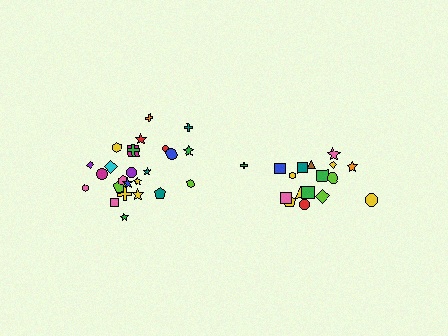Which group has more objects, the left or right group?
The left group.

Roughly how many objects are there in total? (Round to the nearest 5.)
Roughly 45 objects in total.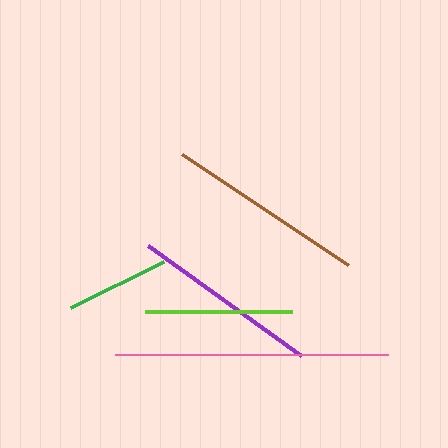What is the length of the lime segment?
The lime segment is approximately 148 pixels long.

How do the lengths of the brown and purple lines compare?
The brown and purple lines are approximately the same length.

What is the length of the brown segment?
The brown segment is approximately 200 pixels long.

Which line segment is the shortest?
The green line is the shortest at approximately 104 pixels.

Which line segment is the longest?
The pink line is the longest at approximately 273 pixels.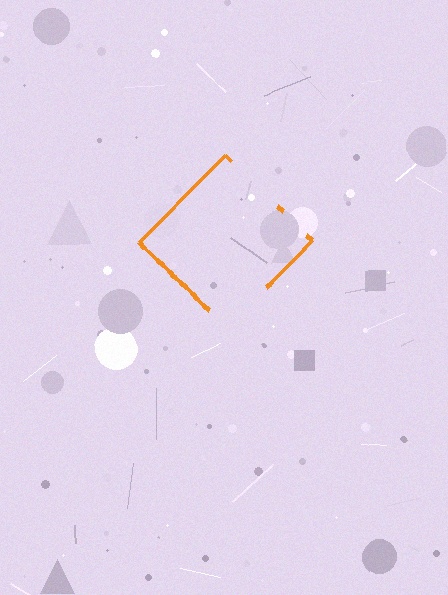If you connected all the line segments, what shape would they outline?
They would outline a diamond.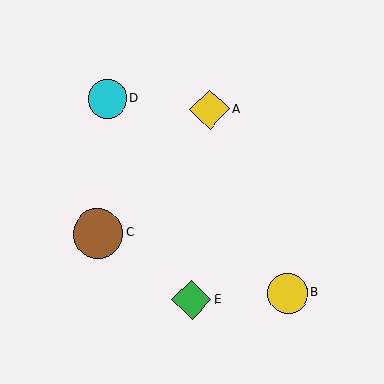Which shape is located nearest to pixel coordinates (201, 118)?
The yellow diamond (labeled A) at (210, 109) is nearest to that location.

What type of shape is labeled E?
Shape E is a green diamond.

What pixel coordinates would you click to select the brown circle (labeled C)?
Click at (98, 234) to select the brown circle C.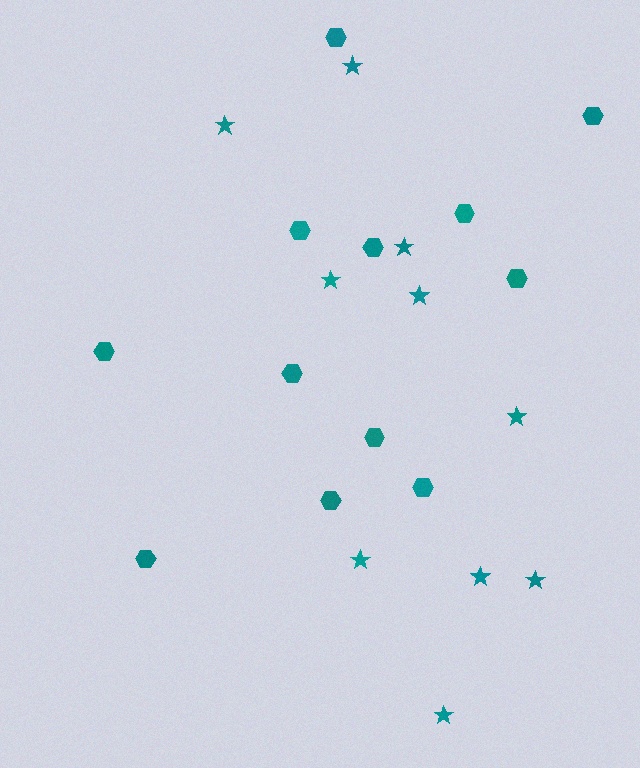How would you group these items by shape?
There are 2 groups: one group of hexagons (12) and one group of stars (10).